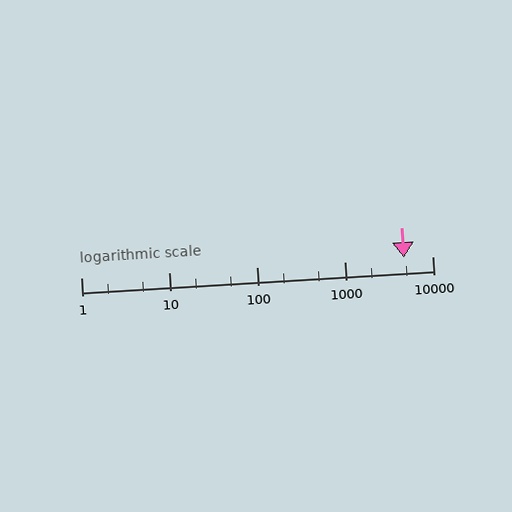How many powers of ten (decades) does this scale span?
The scale spans 4 decades, from 1 to 10000.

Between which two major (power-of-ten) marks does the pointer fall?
The pointer is between 1000 and 10000.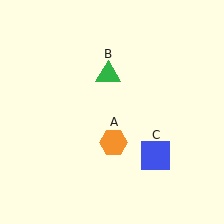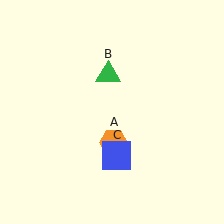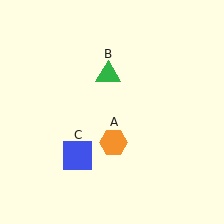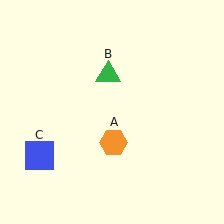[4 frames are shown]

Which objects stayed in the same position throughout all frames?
Orange hexagon (object A) and green triangle (object B) remained stationary.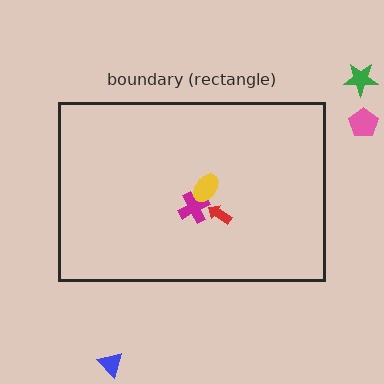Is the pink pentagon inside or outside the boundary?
Outside.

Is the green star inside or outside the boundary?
Outside.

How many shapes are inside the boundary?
3 inside, 3 outside.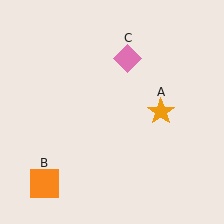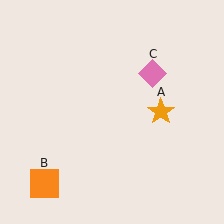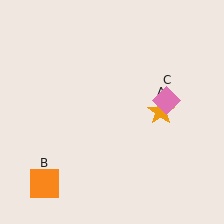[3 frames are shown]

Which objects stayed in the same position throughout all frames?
Orange star (object A) and orange square (object B) remained stationary.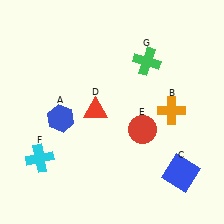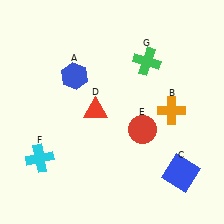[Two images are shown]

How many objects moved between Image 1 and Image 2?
1 object moved between the two images.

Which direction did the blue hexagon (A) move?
The blue hexagon (A) moved up.